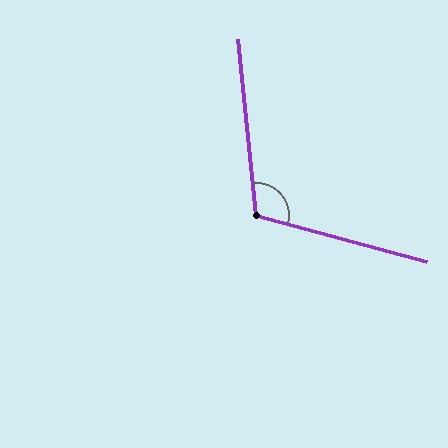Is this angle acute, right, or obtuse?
It is obtuse.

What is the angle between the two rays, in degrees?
Approximately 111 degrees.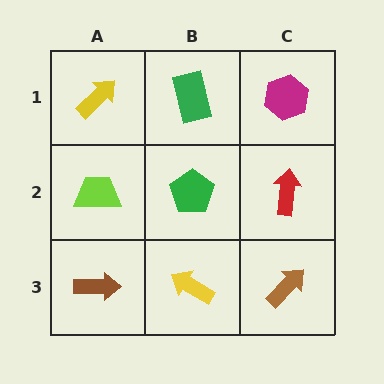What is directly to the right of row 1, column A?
A green rectangle.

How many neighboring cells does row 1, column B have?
3.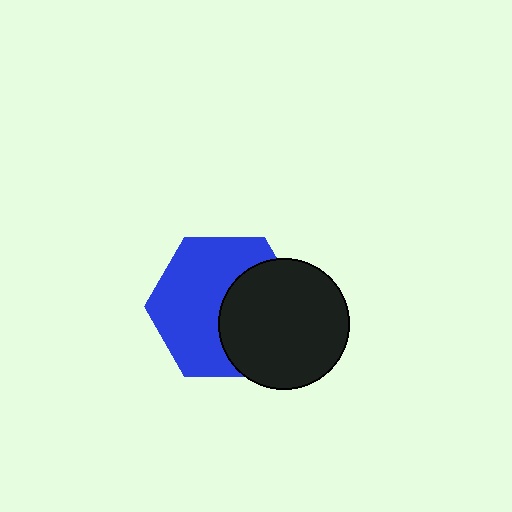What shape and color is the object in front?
The object in front is a black circle.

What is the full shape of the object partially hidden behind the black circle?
The partially hidden object is a blue hexagon.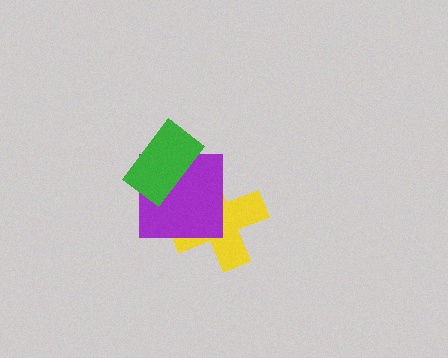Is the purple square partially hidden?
Yes, it is partially covered by another shape.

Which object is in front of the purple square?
The green rectangle is in front of the purple square.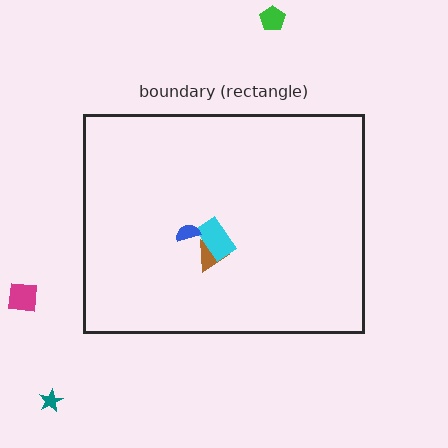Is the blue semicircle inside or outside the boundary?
Inside.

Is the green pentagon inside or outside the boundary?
Outside.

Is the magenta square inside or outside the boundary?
Outside.